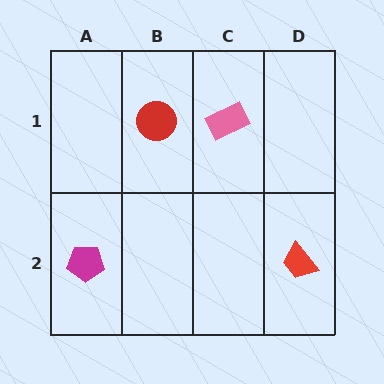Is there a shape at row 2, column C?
No, that cell is empty.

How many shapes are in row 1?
2 shapes.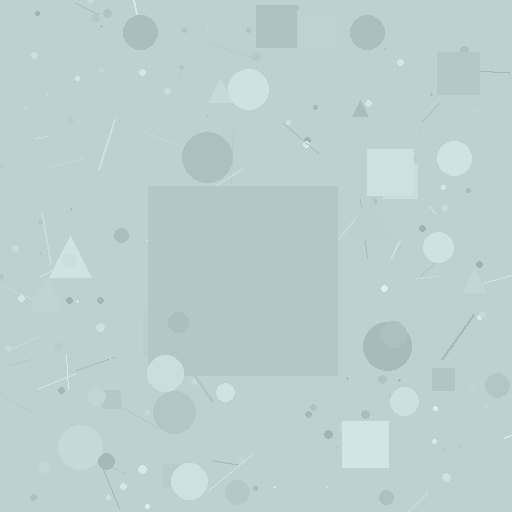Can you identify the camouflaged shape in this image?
The camouflaged shape is a square.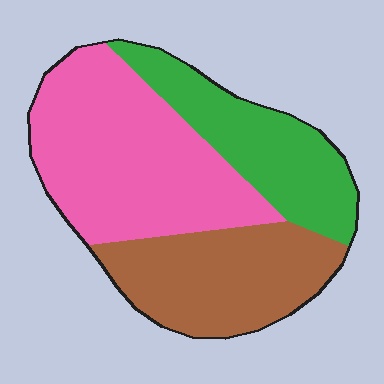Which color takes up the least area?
Green, at roughly 25%.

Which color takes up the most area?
Pink, at roughly 45%.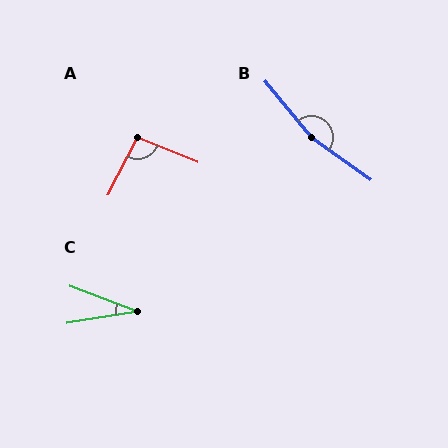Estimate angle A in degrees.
Approximately 95 degrees.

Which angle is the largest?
B, at approximately 165 degrees.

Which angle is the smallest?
C, at approximately 30 degrees.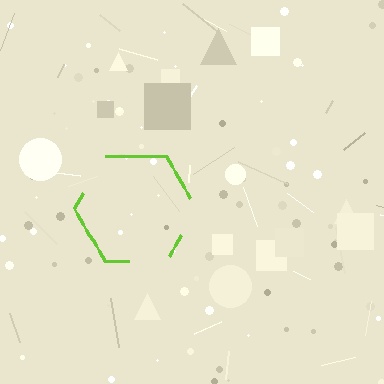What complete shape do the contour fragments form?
The contour fragments form a hexagon.